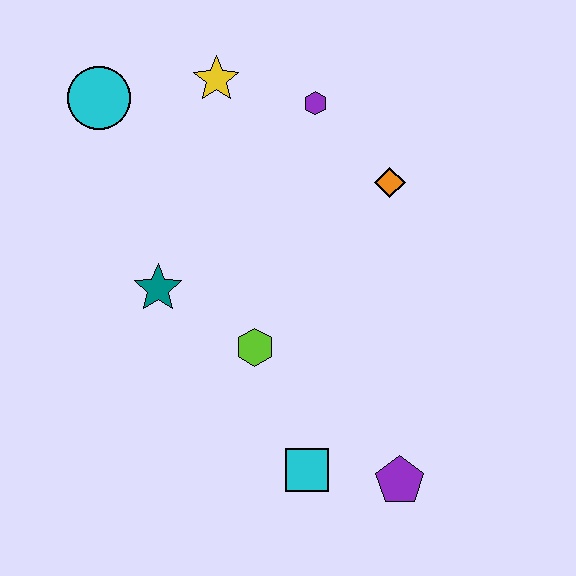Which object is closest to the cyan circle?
The yellow star is closest to the cyan circle.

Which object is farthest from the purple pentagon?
The cyan circle is farthest from the purple pentagon.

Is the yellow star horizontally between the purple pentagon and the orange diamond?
No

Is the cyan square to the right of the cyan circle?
Yes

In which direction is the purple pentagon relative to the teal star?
The purple pentagon is to the right of the teal star.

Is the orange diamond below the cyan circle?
Yes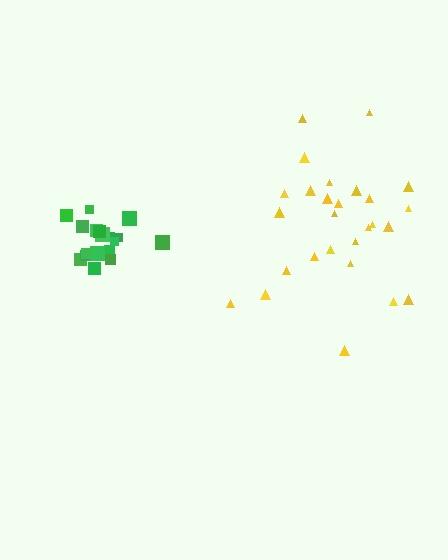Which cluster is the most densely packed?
Green.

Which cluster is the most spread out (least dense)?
Yellow.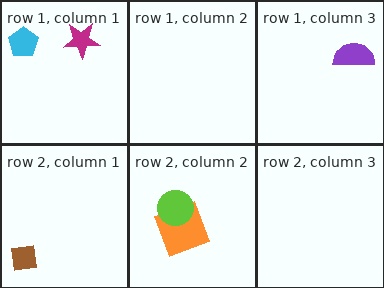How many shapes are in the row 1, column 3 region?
1.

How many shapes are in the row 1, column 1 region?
2.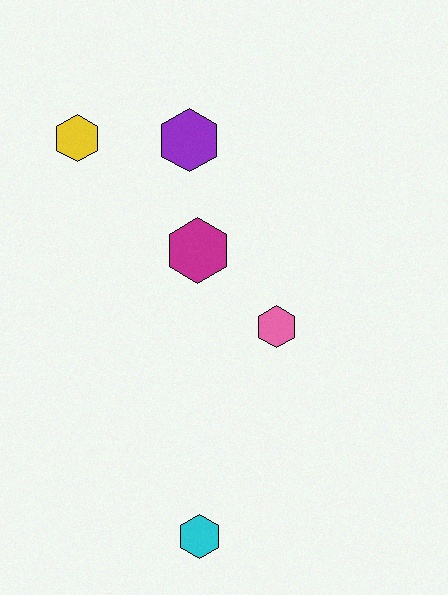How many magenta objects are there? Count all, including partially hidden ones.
There is 1 magenta object.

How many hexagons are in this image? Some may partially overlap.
There are 5 hexagons.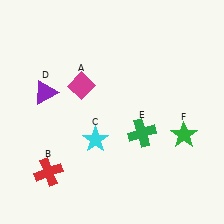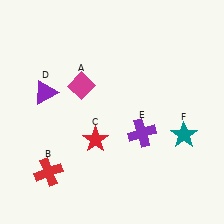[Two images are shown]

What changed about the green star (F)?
In Image 1, F is green. In Image 2, it changed to teal.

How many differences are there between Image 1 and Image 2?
There are 3 differences between the two images.